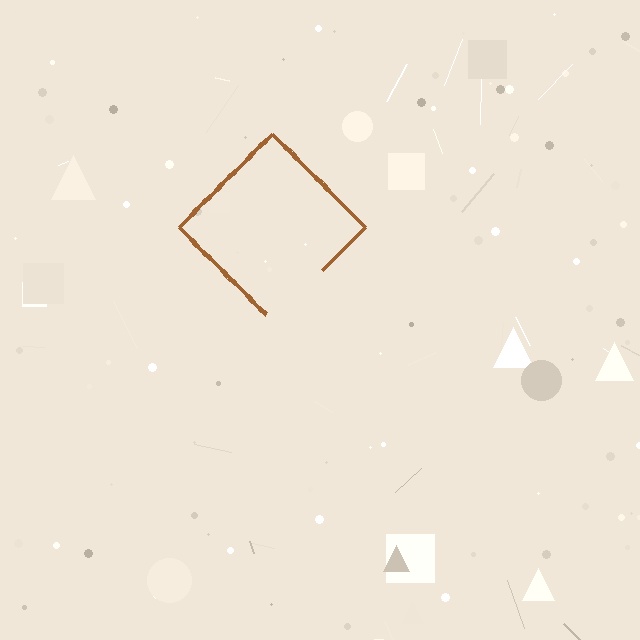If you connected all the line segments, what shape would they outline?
They would outline a diamond.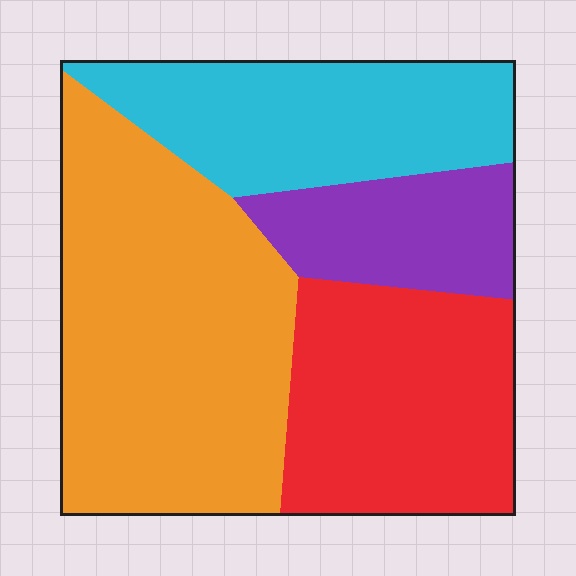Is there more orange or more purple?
Orange.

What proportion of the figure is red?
Red covers around 25% of the figure.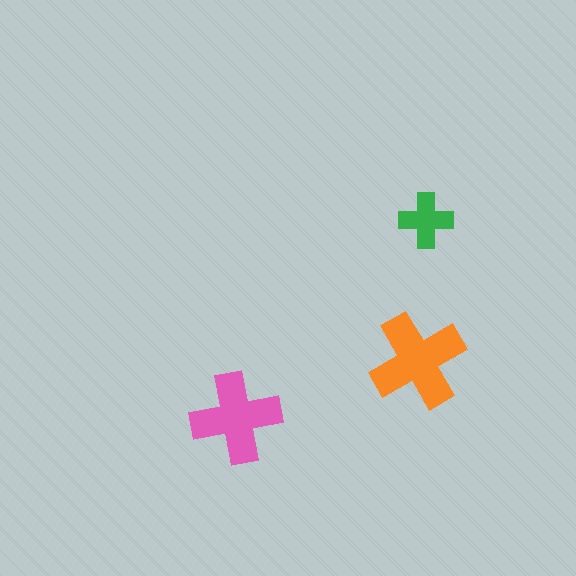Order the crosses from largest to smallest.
the orange one, the pink one, the green one.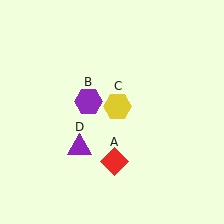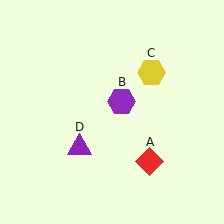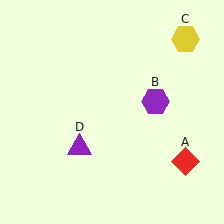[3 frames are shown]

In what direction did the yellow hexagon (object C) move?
The yellow hexagon (object C) moved up and to the right.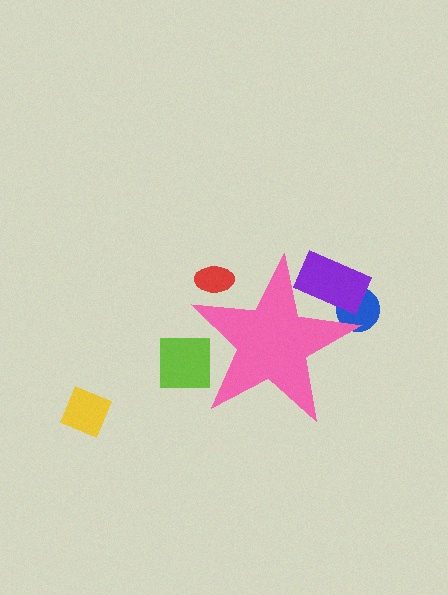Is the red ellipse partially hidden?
Yes, the red ellipse is partially hidden behind the pink star.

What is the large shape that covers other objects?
A pink star.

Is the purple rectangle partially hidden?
Yes, the purple rectangle is partially hidden behind the pink star.